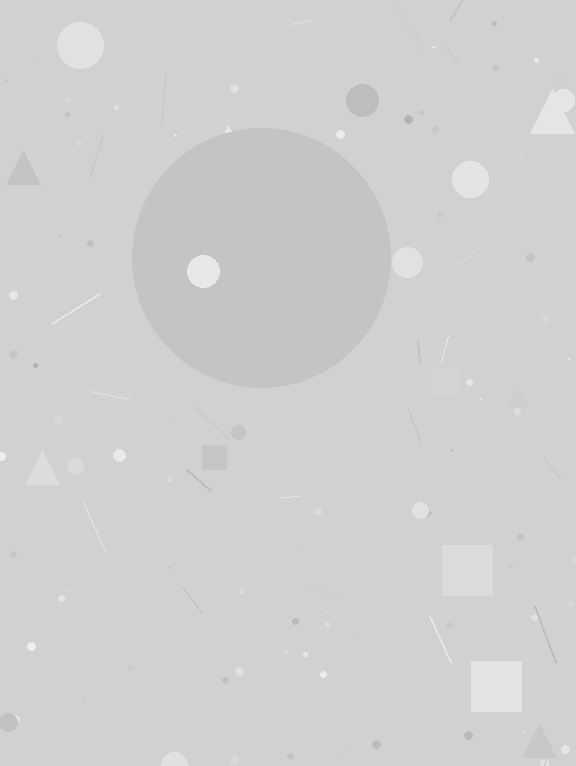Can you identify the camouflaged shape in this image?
The camouflaged shape is a circle.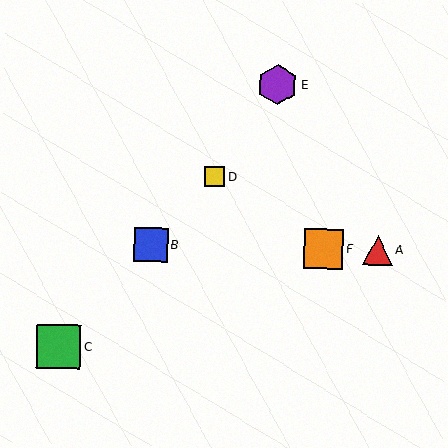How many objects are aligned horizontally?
3 objects (A, B, F) are aligned horizontally.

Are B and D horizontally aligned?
No, B is at y≈245 and D is at y≈176.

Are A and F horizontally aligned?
Yes, both are at y≈250.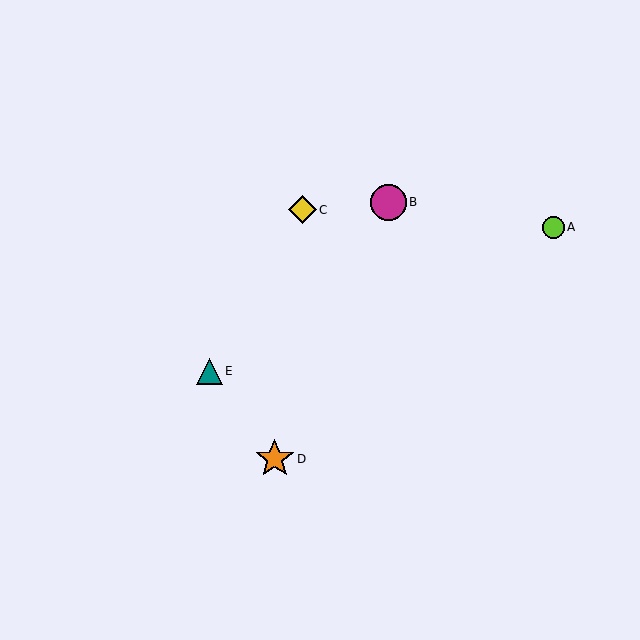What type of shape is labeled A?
Shape A is a lime circle.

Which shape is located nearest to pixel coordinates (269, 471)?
The orange star (labeled D) at (275, 459) is nearest to that location.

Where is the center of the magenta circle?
The center of the magenta circle is at (388, 202).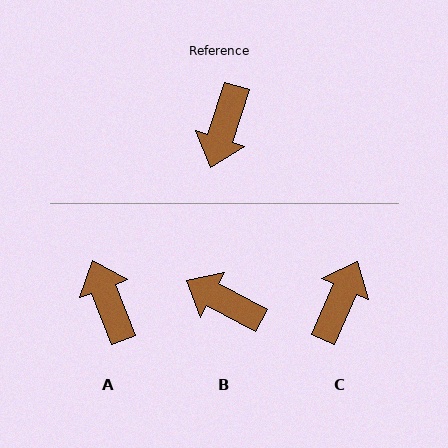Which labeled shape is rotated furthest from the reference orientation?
C, about 174 degrees away.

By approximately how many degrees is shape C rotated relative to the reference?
Approximately 174 degrees counter-clockwise.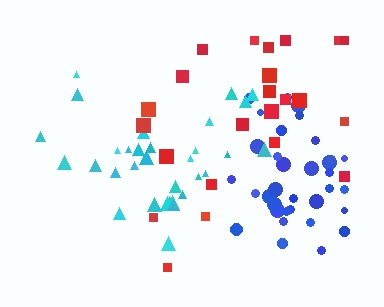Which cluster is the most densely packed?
Blue.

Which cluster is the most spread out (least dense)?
Red.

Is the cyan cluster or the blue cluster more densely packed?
Blue.